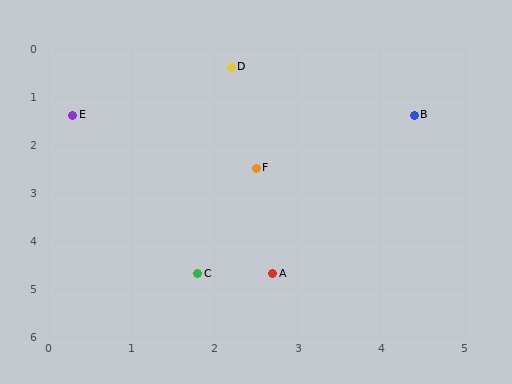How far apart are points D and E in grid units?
Points D and E are about 2.1 grid units apart.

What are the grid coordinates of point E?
Point E is at approximately (0.3, 1.4).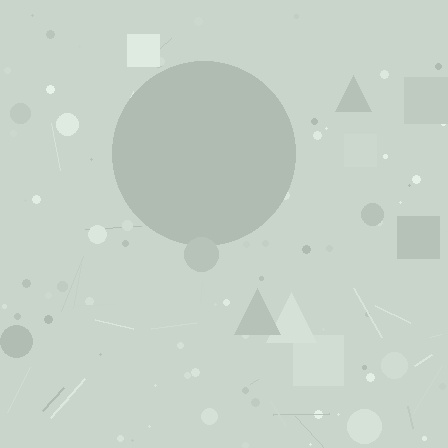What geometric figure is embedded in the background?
A circle is embedded in the background.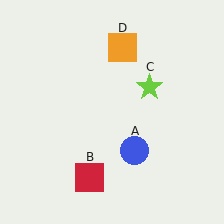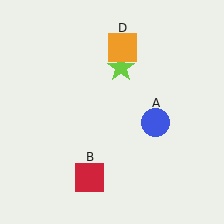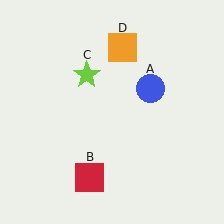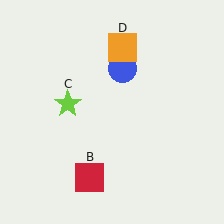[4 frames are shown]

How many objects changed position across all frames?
2 objects changed position: blue circle (object A), lime star (object C).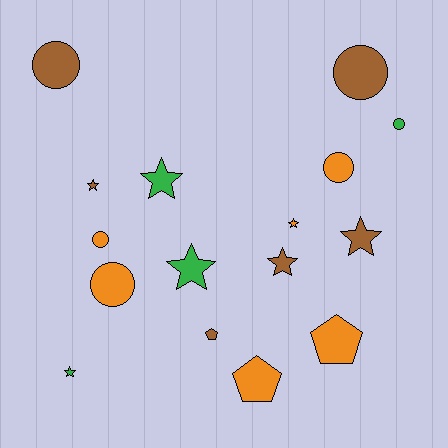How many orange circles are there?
There are 3 orange circles.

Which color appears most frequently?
Orange, with 6 objects.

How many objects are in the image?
There are 16 objects.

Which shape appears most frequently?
Star, with 7 objects.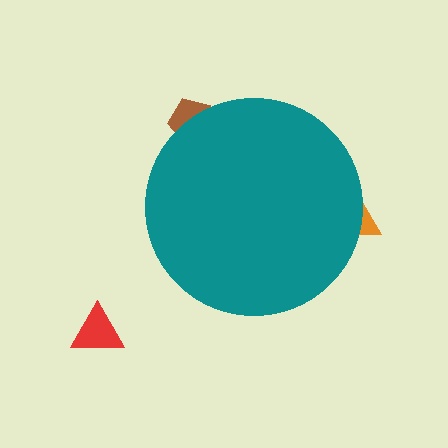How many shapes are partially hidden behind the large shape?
2 shapes are partially hidden.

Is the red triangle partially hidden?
No, the red triangle is fully visible.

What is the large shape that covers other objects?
A teal circle.